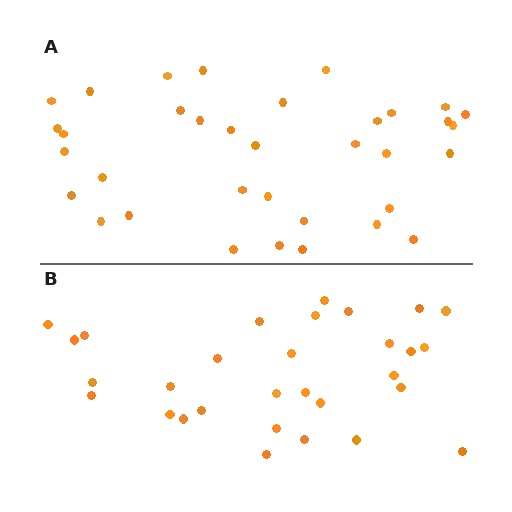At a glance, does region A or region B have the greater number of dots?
Region A (the top region) has more dots.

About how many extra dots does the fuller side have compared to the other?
Region A has about 5 more dots than region B.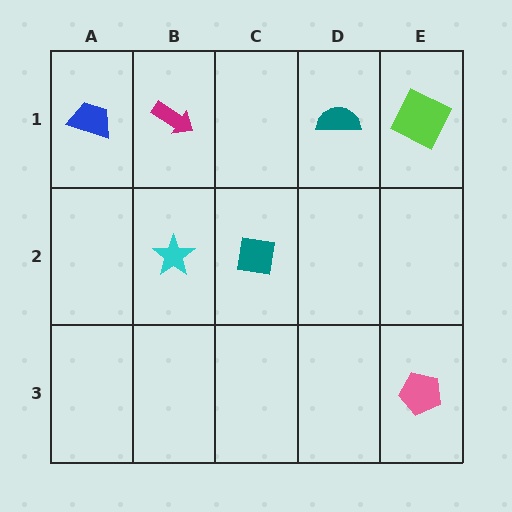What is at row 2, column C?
A teal square.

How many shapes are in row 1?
4 shapes.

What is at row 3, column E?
A pink pentagon.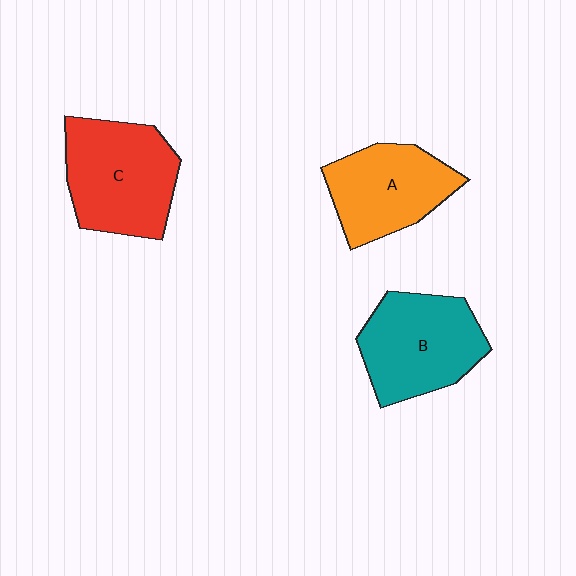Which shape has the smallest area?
Shape A (orange).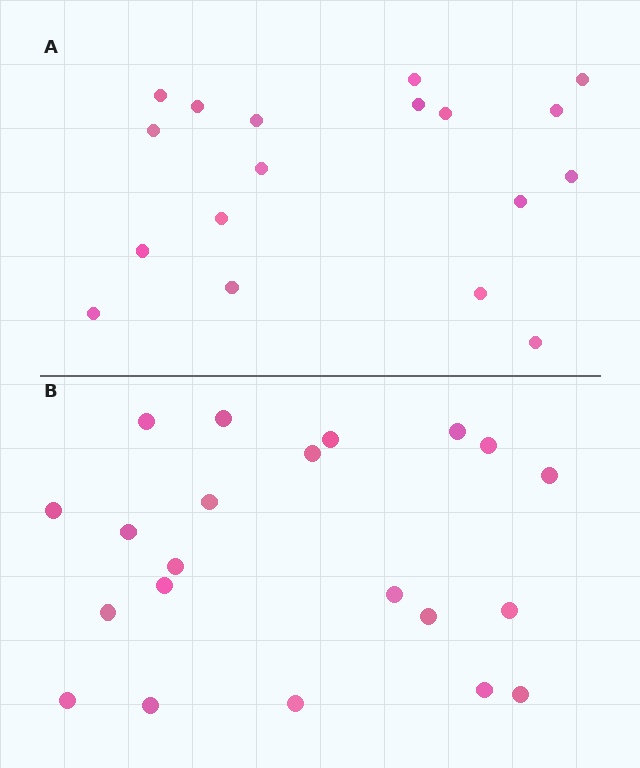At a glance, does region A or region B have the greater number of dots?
Region B (the bottom region) has more dots.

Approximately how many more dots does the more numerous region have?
Region B has just a few more — roughly 2 or 3 more dots than region A.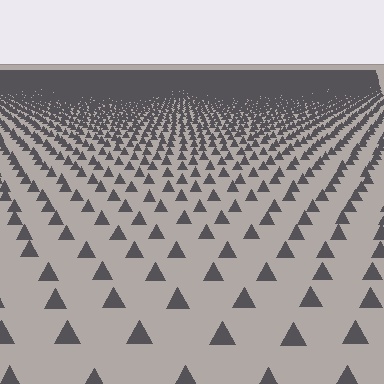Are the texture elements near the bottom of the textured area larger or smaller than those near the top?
Larger. Near the bottom, elements are closer to the viewer and appear at a bigger on-screen size.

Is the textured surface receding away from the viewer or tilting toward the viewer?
The surface is receding away from the viewer. Texture elements get smaller and denser toward the top.